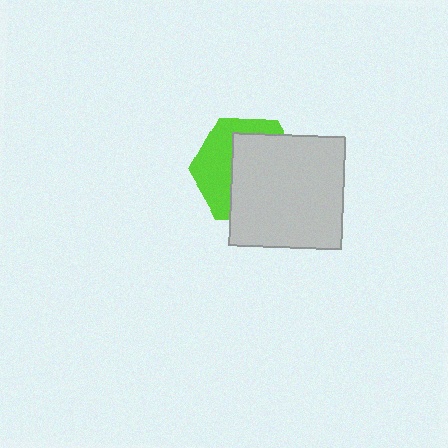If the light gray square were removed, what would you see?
You would see the complete lime hexagon.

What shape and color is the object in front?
The object in front is a light gray square.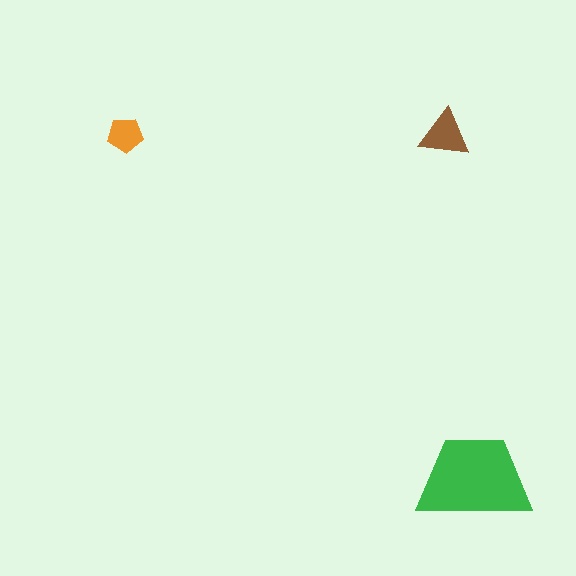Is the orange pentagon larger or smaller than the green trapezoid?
Smaller.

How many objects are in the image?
There are 3 objects in the image.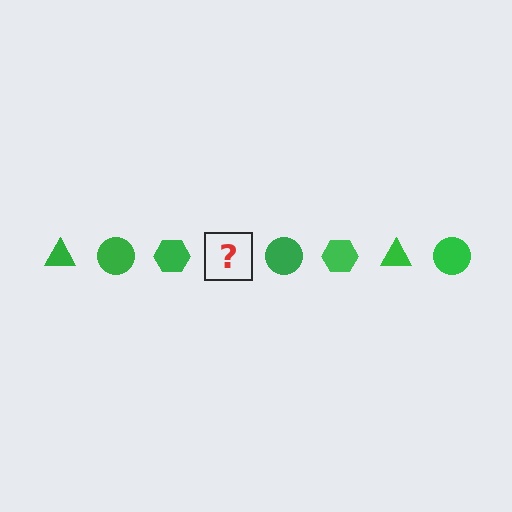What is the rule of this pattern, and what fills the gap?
The rule is that the pattern cycles through triangle, circle, hexagon shapes in green. The gap should be filled with a green triangle.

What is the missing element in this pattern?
The missing element is a green triangle.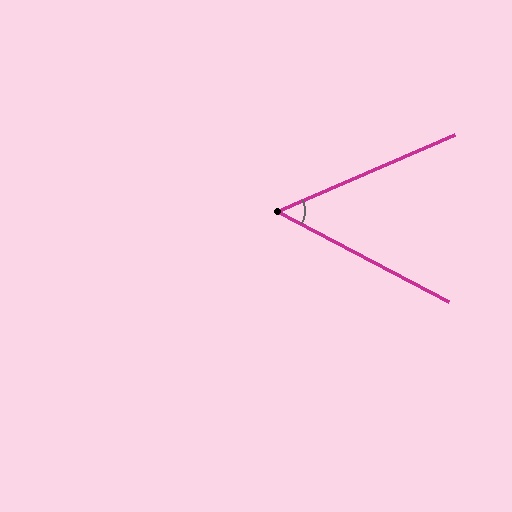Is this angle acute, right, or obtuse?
It is acute.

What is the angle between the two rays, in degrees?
Approximately 51 degrees.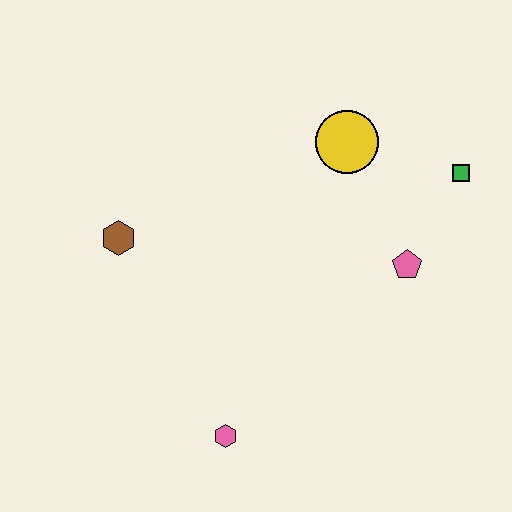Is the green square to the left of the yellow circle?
No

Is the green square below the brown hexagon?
No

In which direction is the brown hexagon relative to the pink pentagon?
The brown hexagon is to the left of the pink pentagon.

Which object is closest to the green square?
The pink pentagon is closest to the green square.